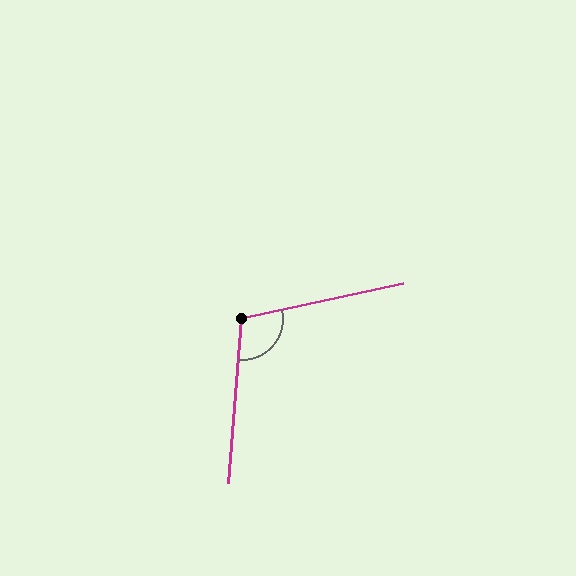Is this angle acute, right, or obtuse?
It is obtuse.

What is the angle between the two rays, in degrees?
Approximately 107 degrees.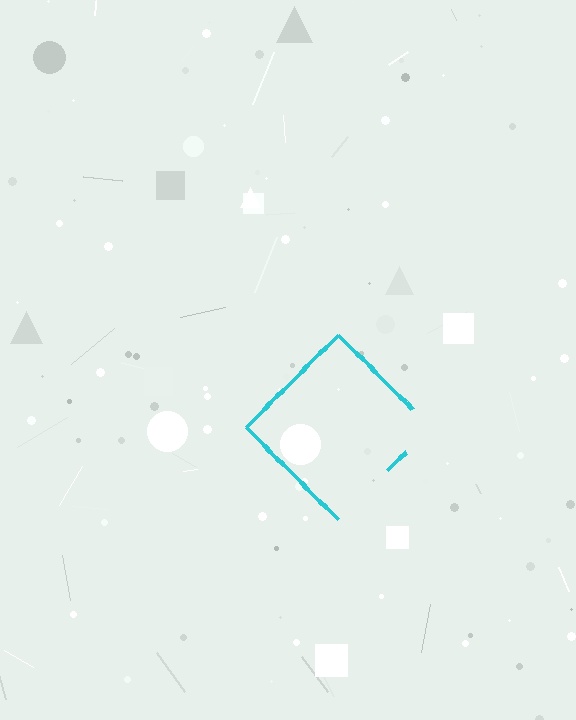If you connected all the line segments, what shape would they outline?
They would outline a diamond.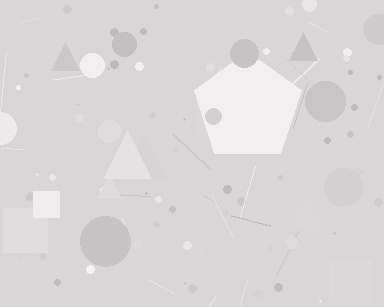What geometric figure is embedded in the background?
A pentagon is embedded in the background.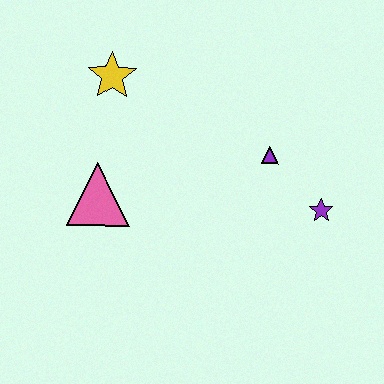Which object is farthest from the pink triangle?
The purple star is farthest from the pink triangle.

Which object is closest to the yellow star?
The pink triangle is closest to the yellow star.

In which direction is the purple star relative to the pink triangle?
The purple star is to the right of the pink triangle.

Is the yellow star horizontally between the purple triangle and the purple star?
No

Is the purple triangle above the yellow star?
No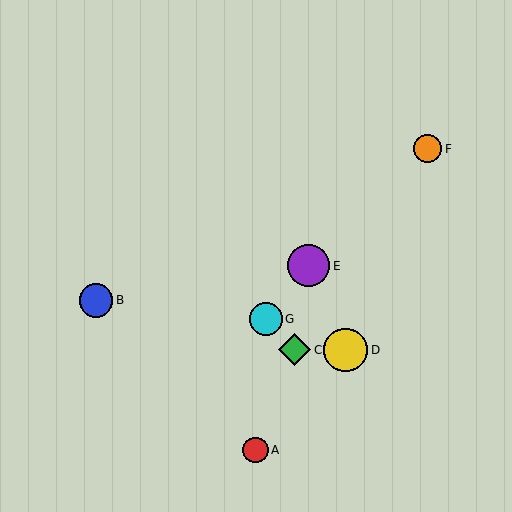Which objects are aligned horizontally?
Objects C, D are aligned horizontally.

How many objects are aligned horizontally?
2 objects (C, D) are aligned horizontally.